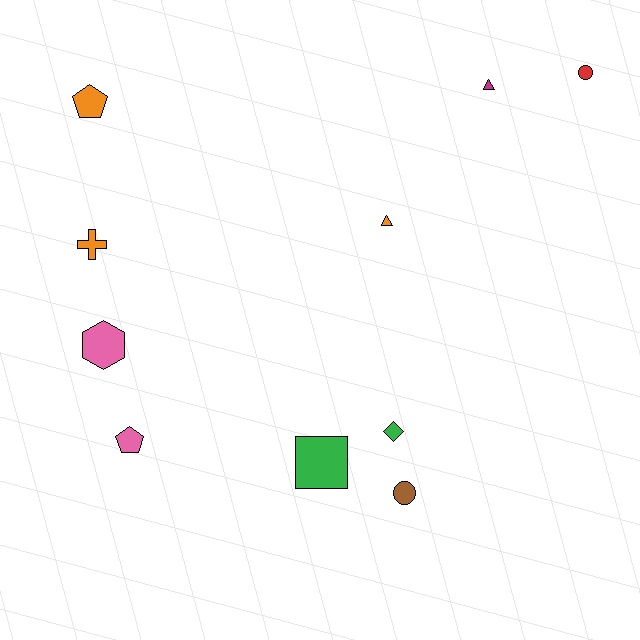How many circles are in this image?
There are 2 circles.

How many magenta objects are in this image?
There is 1 magenta object.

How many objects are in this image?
There are 10 objects.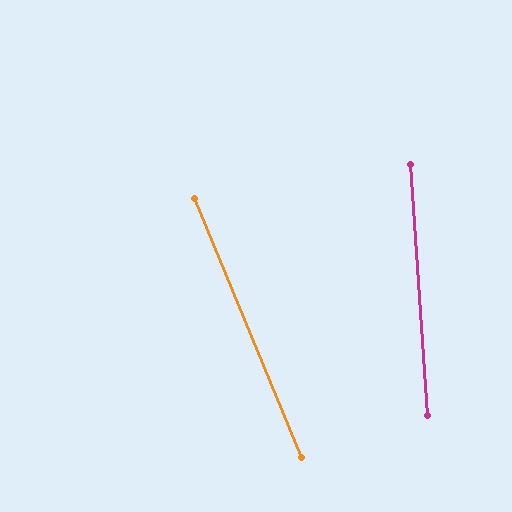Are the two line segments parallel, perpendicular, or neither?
Neither parallel nor perpendicular — they differ by about 19°.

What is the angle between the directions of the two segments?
Approximately 19 degrees.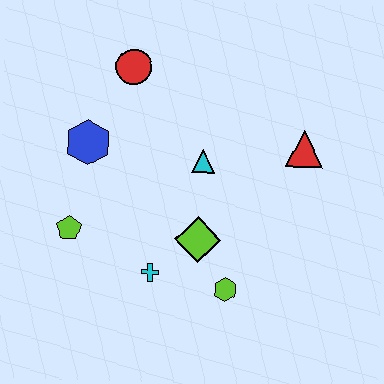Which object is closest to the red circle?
The blue hexagon is closest to the red circle.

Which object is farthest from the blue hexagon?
The red triangle is farthest from the blue hexagon.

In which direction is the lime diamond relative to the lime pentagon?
The lime diamond is to the right of the lime pentagon.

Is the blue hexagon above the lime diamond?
Yes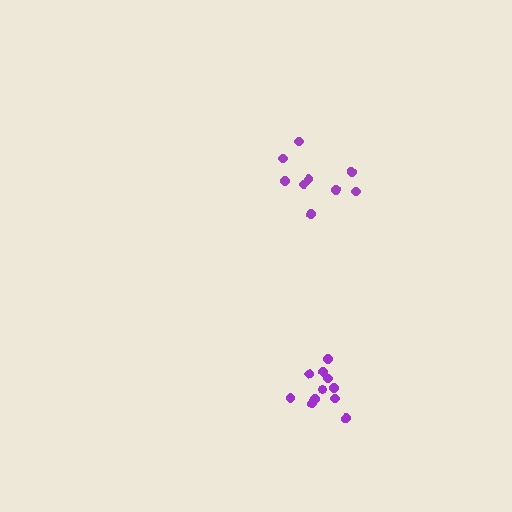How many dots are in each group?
Group 1: 9 dots, Group 2: 11 dots (20 total).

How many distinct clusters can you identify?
There are 2 distinct clusters.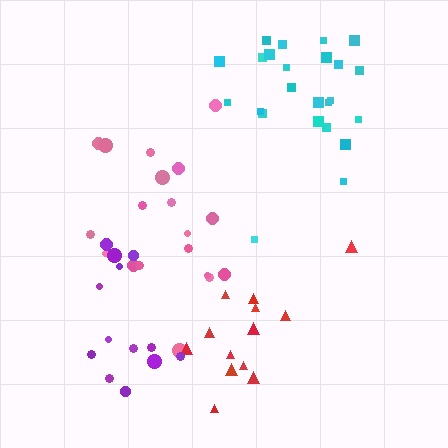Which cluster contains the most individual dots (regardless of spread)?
Cyan (24).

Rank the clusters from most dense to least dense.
cyan, pink, purple, red.